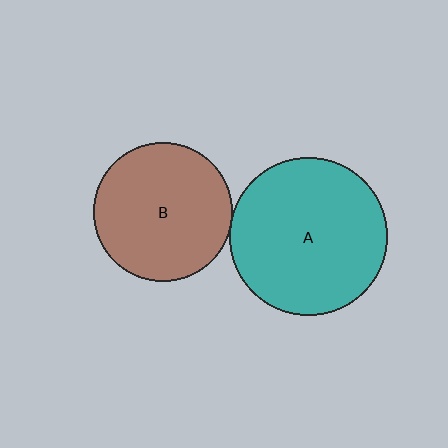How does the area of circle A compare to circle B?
Approximately 1.3 times.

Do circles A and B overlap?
Yes.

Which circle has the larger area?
Circle A (teal).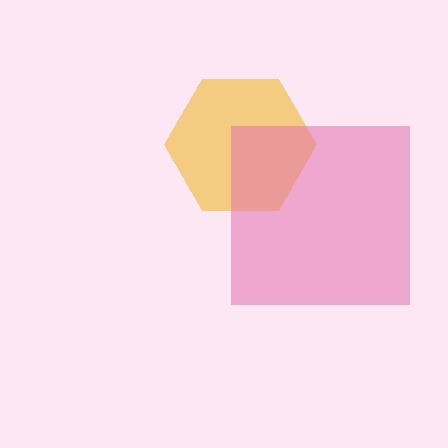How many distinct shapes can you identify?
There are 2 distinct shapes: a yellow hexagon, a pink square.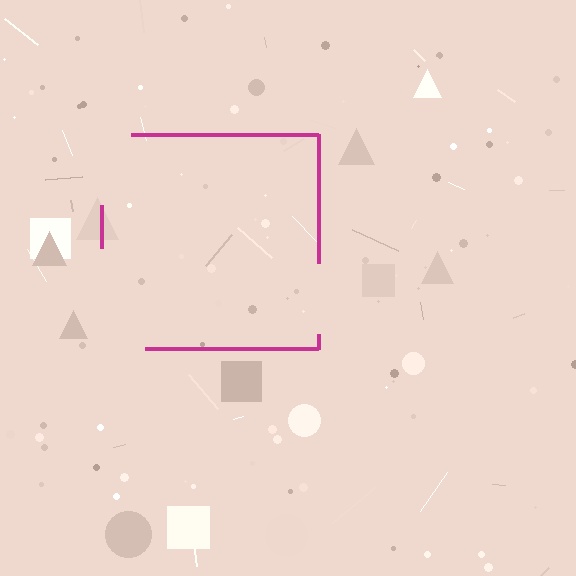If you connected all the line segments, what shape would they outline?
They would outline a square.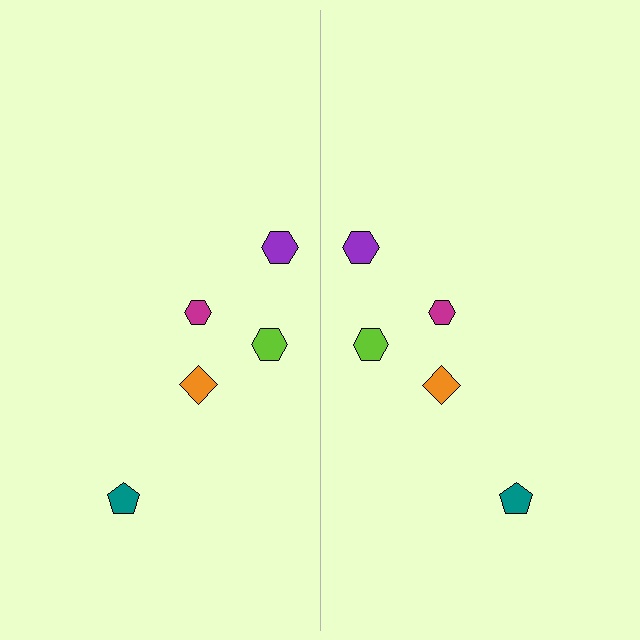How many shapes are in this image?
There are 10 shapes in this image.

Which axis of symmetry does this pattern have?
The pattern has a vertical axis of symmetry running through the center of the image.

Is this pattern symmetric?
Yes, this pattern has bilateral (reflection) symmetry.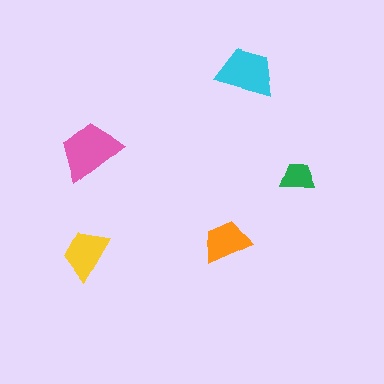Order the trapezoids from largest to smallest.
the pink one, the cyan one, the yellow one, the orange one, the green one.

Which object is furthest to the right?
The green trapezoid is rightmost.